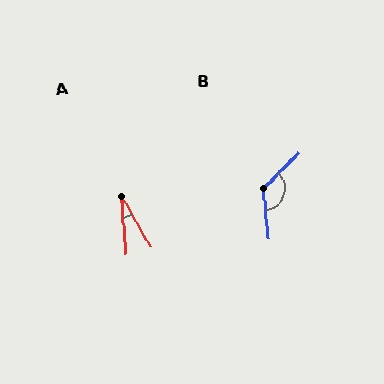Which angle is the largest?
B, at approximately 129 degrees.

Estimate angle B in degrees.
Approximately 129 degrees.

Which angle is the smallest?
A, at approximately 26 degrees.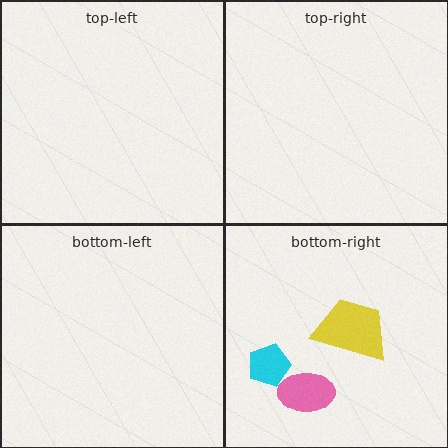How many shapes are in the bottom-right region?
3.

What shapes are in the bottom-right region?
The pink ellipse, the cyan pentagon, the yellow trapezoid.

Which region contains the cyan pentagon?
The bottom-right region.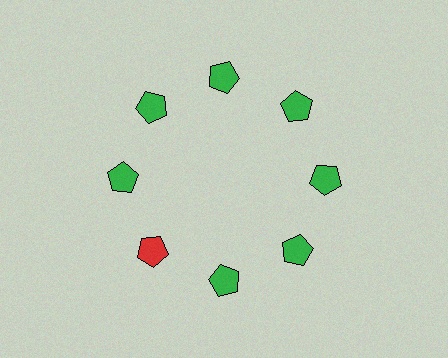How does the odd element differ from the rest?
It has a different color: red instead of green.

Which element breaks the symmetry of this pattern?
The red pentagon at roughly the 8 o'clock position breaks the symmetry. All other shapes are green pentagons.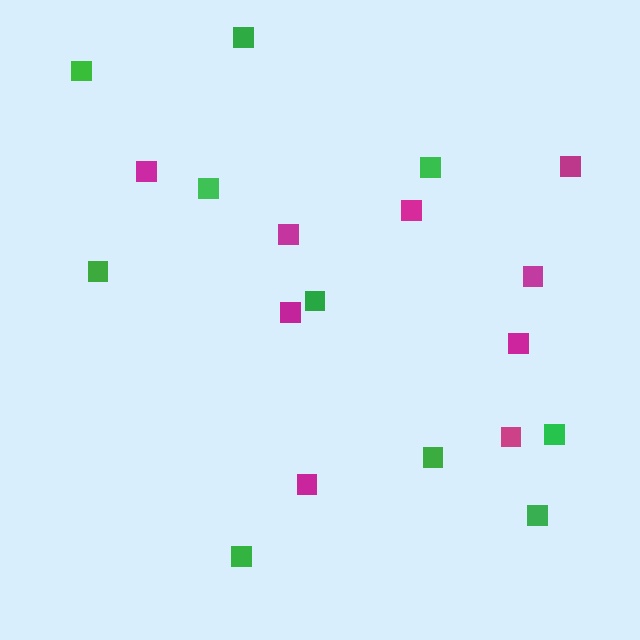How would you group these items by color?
There are 2 groups: one group of magenta squares (9) and one group of green squares (10).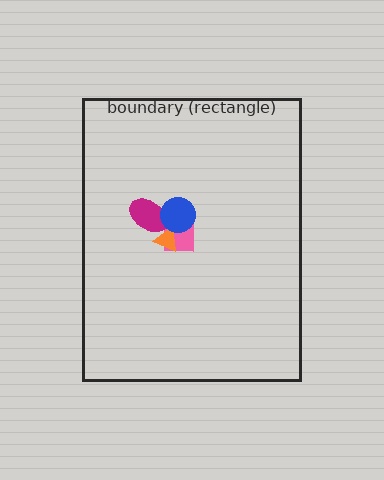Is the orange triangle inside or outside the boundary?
Inside.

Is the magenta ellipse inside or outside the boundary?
Inside.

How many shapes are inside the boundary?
4 inside, 0 outside.